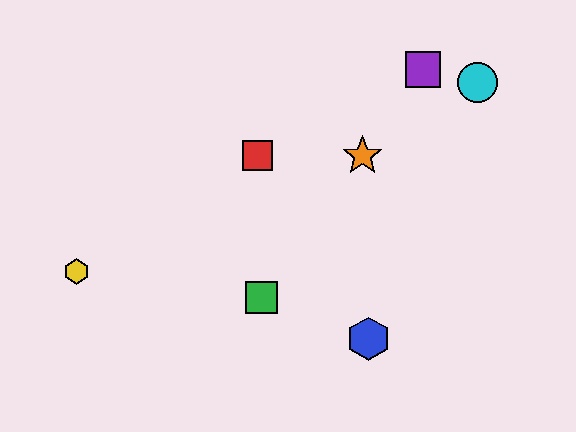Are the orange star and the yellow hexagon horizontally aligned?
No, the orange star is at y≈156 and the yellow hexagon is at y≈272.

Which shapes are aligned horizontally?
The red square, the orange star are aligned horizontally.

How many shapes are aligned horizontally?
2 shapes (the red square, the orange star) are aligned horizontally.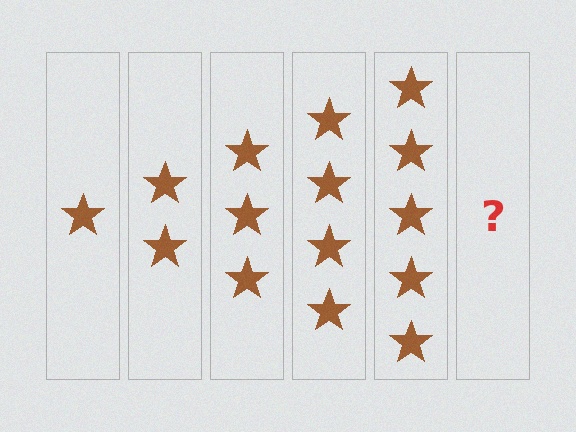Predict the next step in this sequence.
The next step is 6 stars.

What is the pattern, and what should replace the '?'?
The pattern is that each step adds one more star. The '?' should be 6 stars.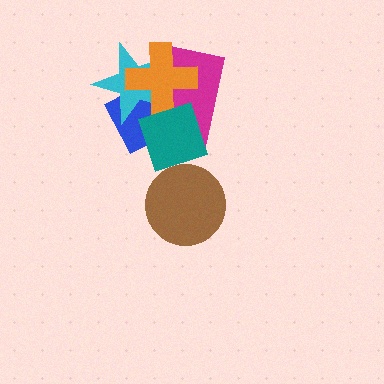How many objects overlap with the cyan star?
4 objects overlap with the cyan star.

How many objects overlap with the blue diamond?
4 objects overlap with the blue diamond.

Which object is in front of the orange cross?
The teal diamond is in front of the orange cross.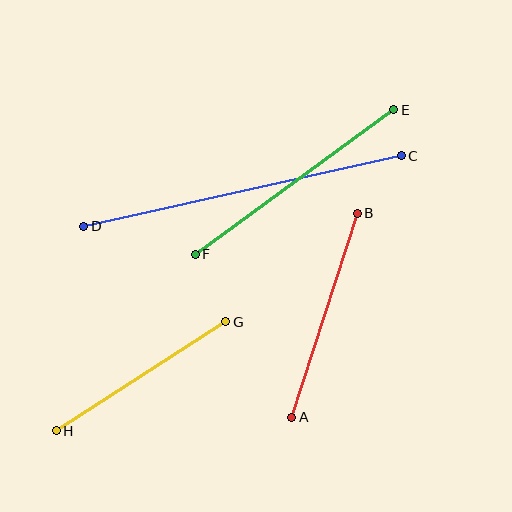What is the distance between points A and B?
The distance is approximately 214 pixels.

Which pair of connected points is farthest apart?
Points C and D are farthest apart.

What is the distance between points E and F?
The distance is approximately 245 pixels.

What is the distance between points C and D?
The distance is approximately 325 pixels.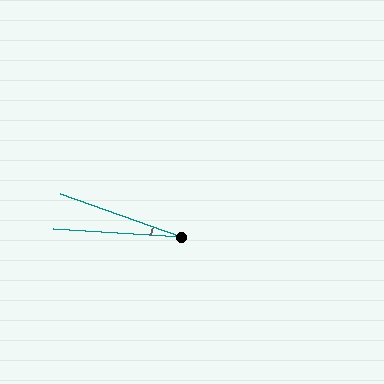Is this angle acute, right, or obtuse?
It is acute.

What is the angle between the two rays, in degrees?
Approximately 16 degrees.